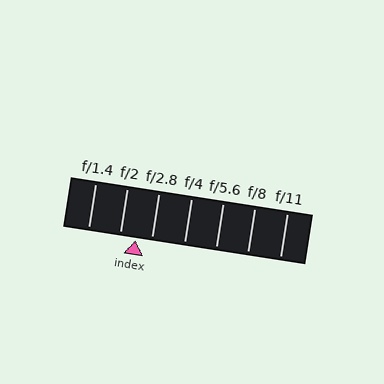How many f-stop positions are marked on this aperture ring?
There are 7 f-stop positions marked.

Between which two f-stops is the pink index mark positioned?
The index mark is between f/2 and f/2.8.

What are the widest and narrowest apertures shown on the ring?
The widest aperture shown is f/1.4 and the narrowest is f/11.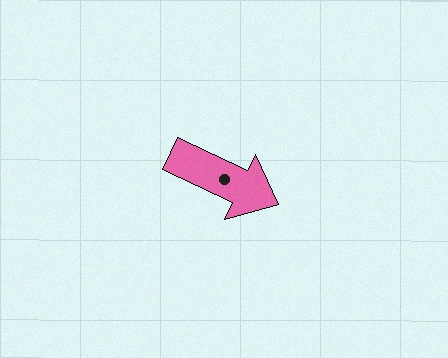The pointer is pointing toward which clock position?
Roughly 4 o'clock.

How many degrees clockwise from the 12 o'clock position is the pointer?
Approximately 115 degrees.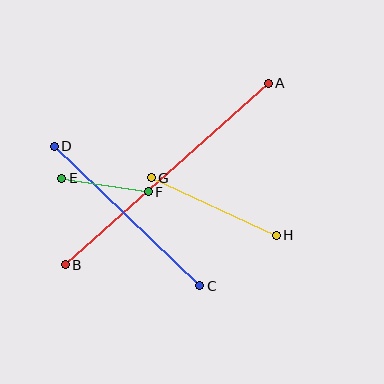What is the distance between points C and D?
The distance is approximately 202 pixels.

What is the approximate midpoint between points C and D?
The midpoint is at approximately (127, 216) pixels.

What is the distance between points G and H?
The distance is approximately 137 pixels.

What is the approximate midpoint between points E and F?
The midpoint is at approximately (105, 185) pixels.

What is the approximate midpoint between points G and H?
The midpoint is at approximately (214, 207) pixels.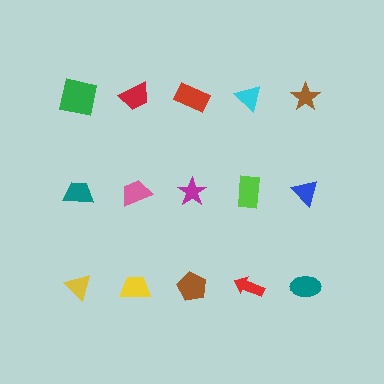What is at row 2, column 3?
A magenta star.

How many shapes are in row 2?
5 shapes.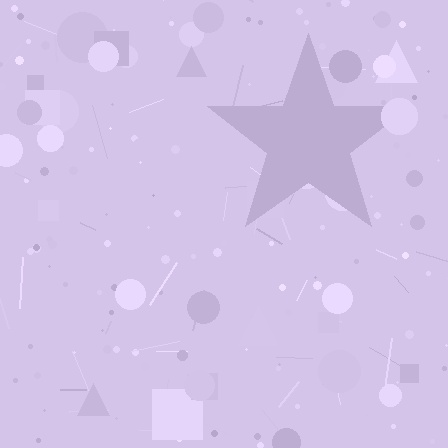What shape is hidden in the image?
A star is hidden in the image.